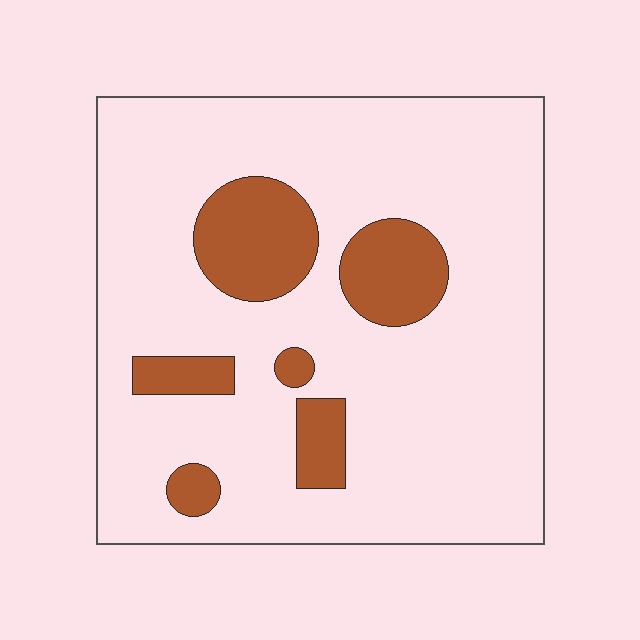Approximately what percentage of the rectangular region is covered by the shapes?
Approximately 15%.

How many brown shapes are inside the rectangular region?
6.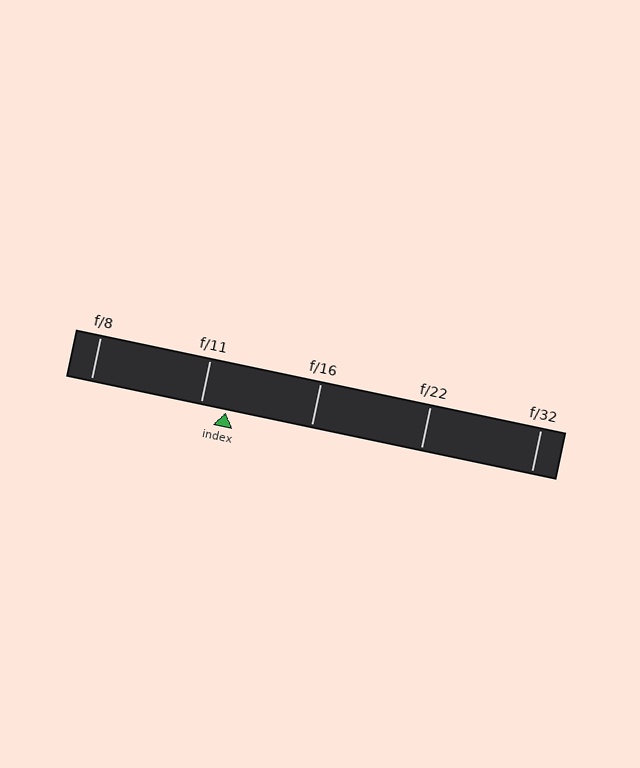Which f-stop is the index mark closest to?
The index mark is closest to f/11.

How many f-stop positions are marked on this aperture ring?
There are 5 f-stop positions marked.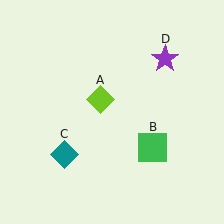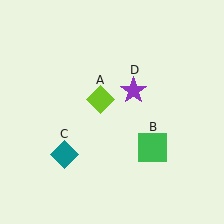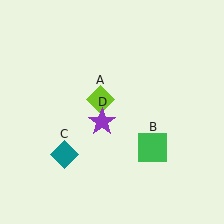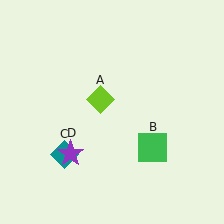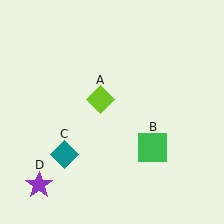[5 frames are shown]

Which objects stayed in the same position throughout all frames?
Lime diamond (object A) and green square (object B) and teal diamond (object C) remained stationary.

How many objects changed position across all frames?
1 object changed position: purple star (object D).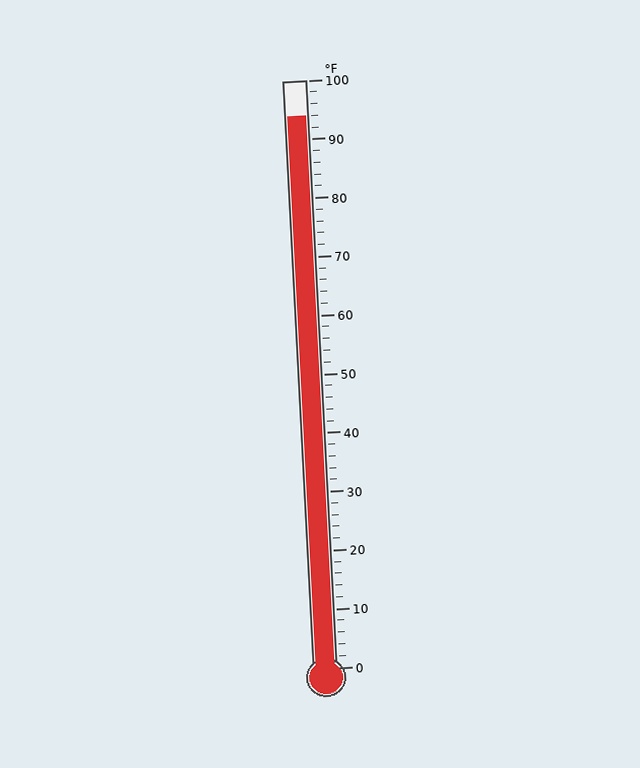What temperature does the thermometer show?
The thermometer shows approximately 94°F.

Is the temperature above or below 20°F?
The temperature is above 20°F.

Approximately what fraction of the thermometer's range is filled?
The thermometer is filled to approximately 95% of its range.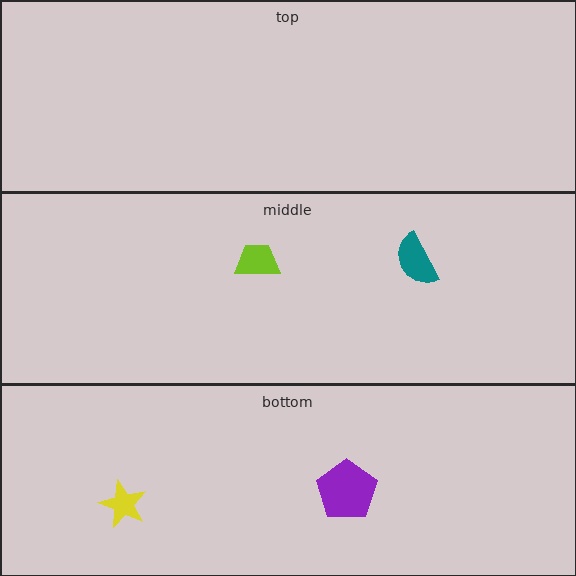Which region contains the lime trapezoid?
The middle region.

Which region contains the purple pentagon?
The bottom region.